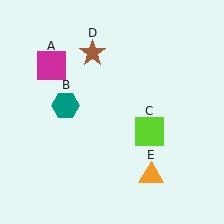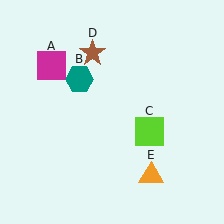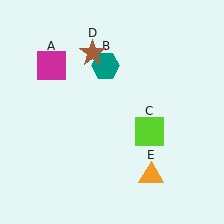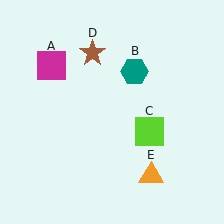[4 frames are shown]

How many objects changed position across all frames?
1 object changed position: teal hexagon (object B).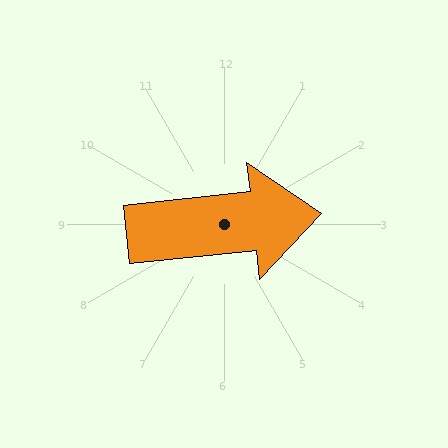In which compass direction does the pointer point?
East.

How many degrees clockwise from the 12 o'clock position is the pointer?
Approximately 84 degrees.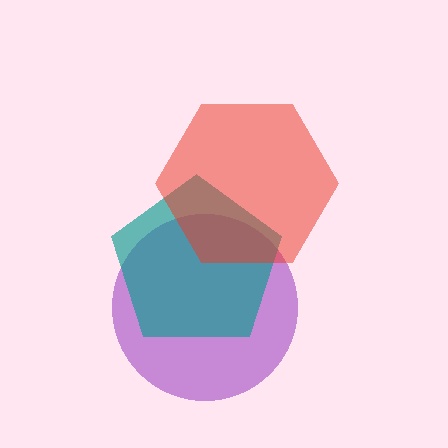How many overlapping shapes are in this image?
There are 3 overlapping shapes in the image.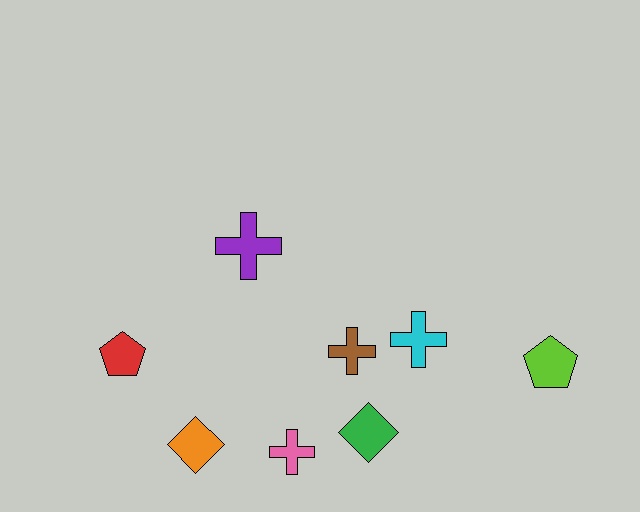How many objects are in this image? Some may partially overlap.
There are 8 objects.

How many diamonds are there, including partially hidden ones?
There are 2 diamonds.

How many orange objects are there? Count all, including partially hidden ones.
There is 1 orange object.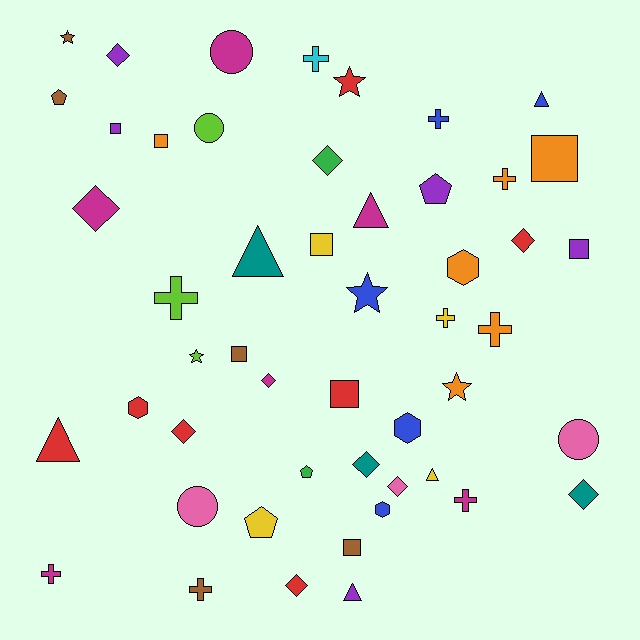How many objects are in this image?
There are 50 objects.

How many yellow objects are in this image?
There are 4 yellow objects.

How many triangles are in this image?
There are 6 triangles.